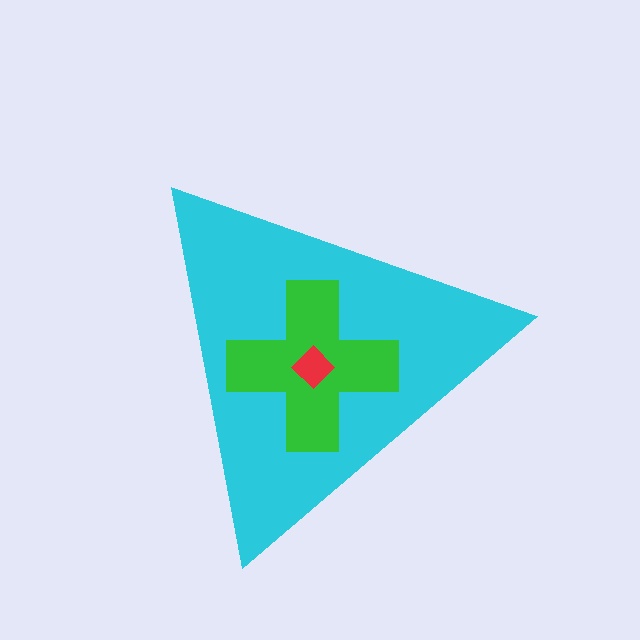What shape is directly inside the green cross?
The red diamond.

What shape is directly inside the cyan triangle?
The green cross.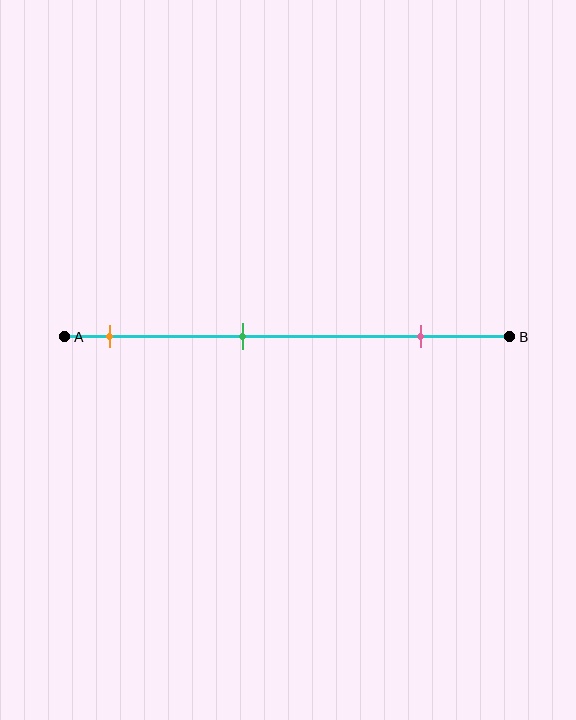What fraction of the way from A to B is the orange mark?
The orange mark is approximately 10% (0.1) of the way from A to B.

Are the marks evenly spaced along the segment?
Yes, the marks are approximately evenly spaced.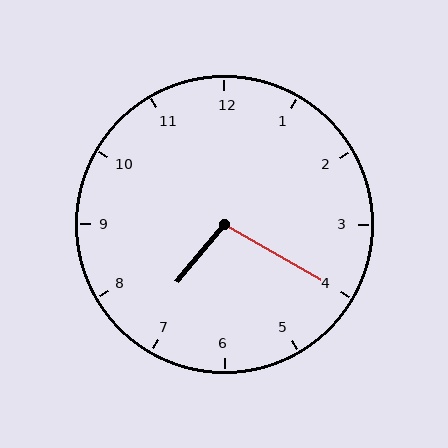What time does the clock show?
7:20.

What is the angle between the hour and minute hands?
Approximately 100 degrees.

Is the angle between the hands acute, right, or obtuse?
It is obtuse.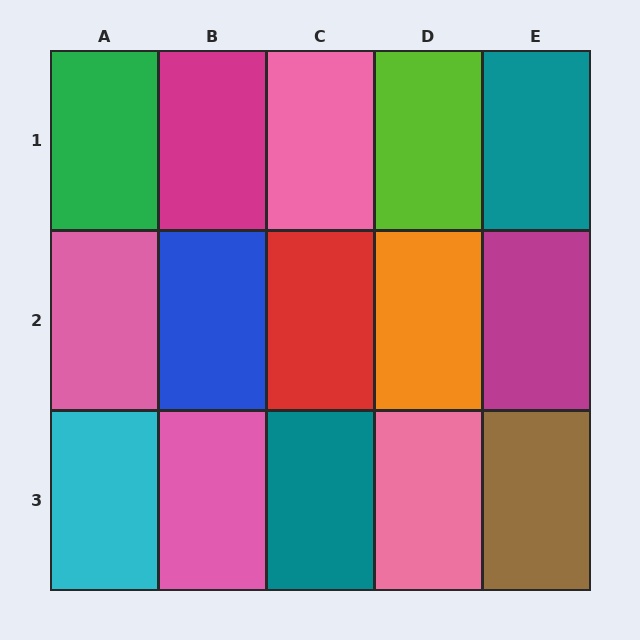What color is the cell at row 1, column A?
Green.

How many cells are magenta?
2 cells are magenta.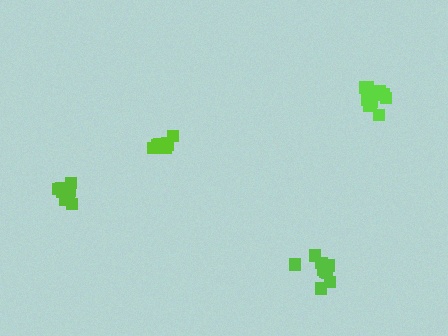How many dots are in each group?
Group 1: 12 dots, Group 2: 10 dots, Group 3: 9 dots, Group 4: 9 dots (40 total).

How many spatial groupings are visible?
There are 4 spatial groupings.